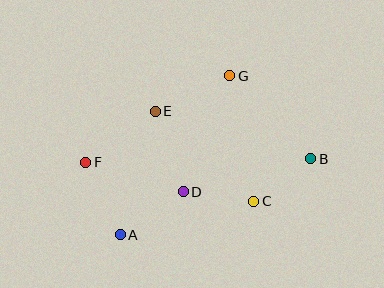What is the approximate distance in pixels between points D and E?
The distance between D and E is approximately 85 pixels.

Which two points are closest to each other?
Points B and C are closest to each other.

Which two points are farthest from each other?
Points B and F are farthest from each other.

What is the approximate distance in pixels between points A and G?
The distance between A and G is approximately 193 pixels.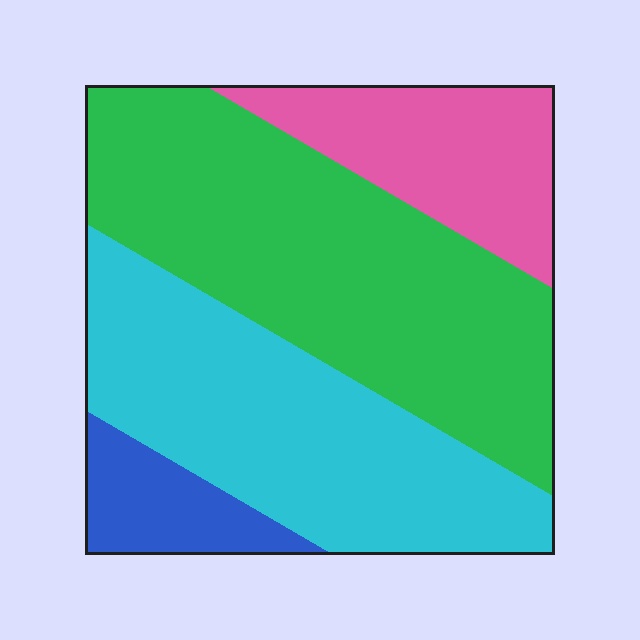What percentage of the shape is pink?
Pink covers 16% of the shape.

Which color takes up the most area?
Green, at roughly 40%.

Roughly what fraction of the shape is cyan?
Cyan takes up about one third (1/3) of the shape.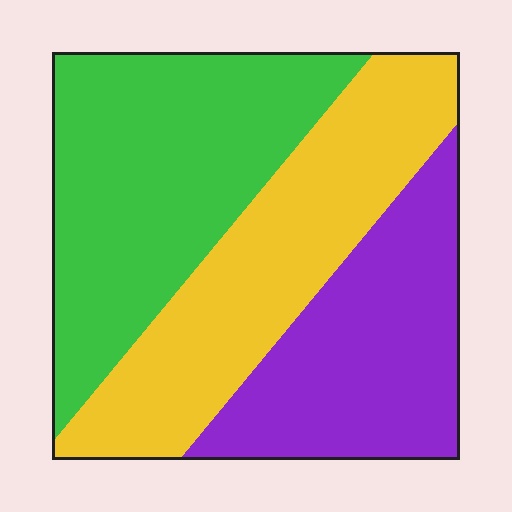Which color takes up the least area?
Purple, at roughly 30%.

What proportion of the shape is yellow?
Yellow covers roughly 35% of the shape.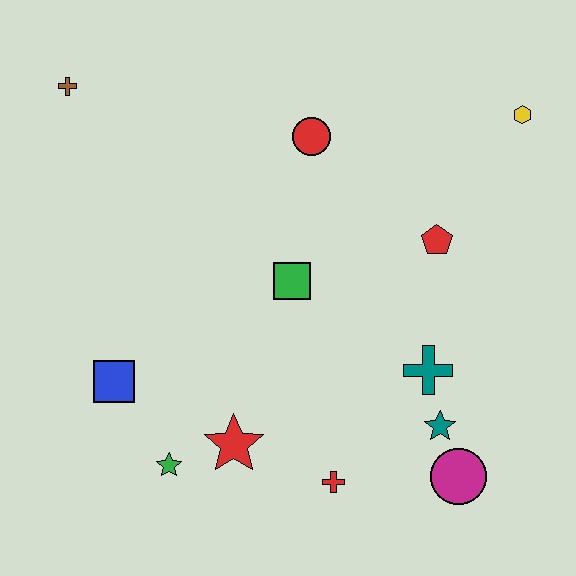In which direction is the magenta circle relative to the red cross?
The magenta circle is to the right of the red cross.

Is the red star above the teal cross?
No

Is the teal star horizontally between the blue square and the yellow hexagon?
Yes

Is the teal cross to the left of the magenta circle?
Yes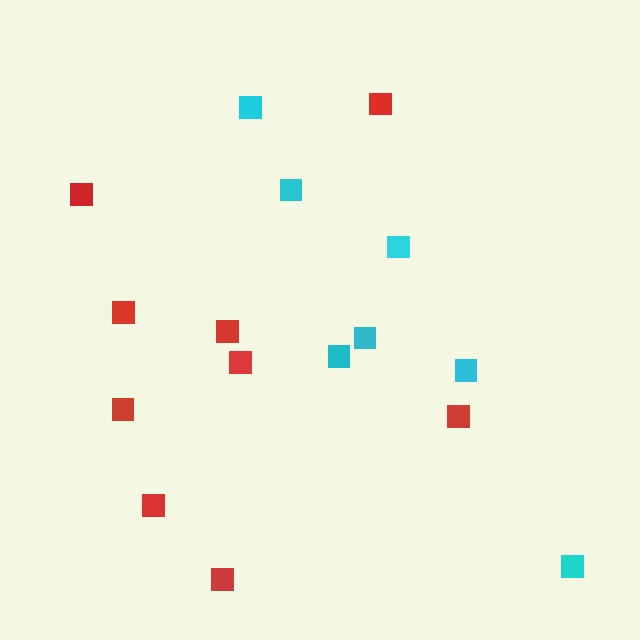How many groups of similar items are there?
There are 2 groups: one group of red squares (9) and one group of cyan squares (7).